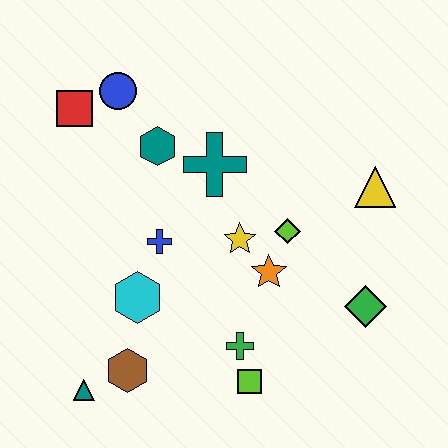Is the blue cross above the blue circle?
No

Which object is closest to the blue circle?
The red square is closest to the blue circle.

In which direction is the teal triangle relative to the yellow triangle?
The teal triangle is to the left of the yellow triangle.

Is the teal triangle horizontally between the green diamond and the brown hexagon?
No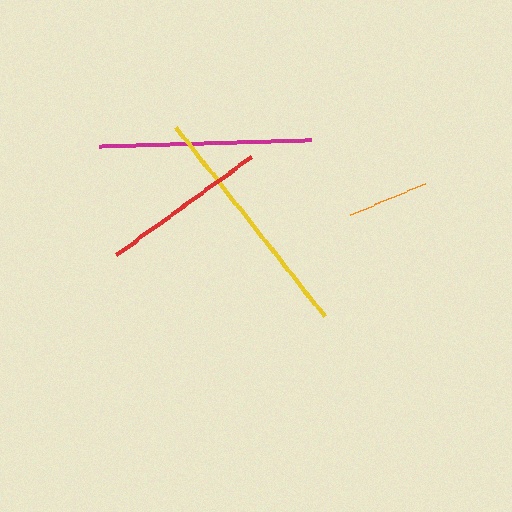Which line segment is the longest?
The yellow line is the longest at approximately 240 pixels.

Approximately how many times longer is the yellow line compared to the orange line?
The yellow line is approximately 2.9 times the length of the orange line.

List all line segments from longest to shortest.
From longest to shortest: yellow, magenta, red, orange.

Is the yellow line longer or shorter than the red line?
The yellow line is longer than the red line.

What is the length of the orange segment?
The orange segment is approximately 81 pixels long.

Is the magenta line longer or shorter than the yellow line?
The yellow line is longer than the magenta line.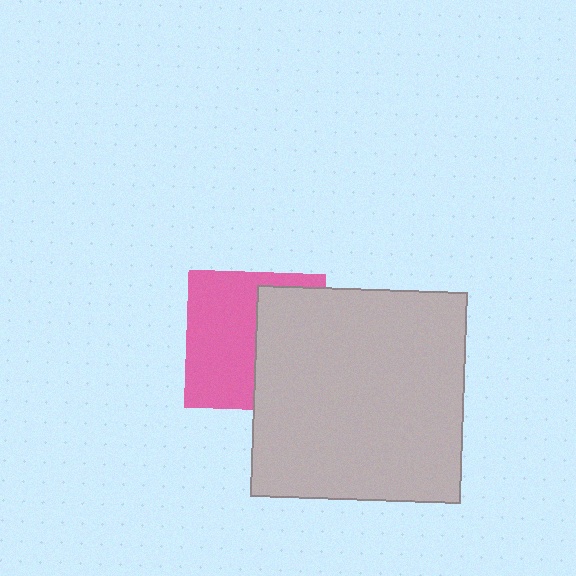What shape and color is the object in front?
The object in front is a light gray square.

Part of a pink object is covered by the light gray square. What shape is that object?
It is a square.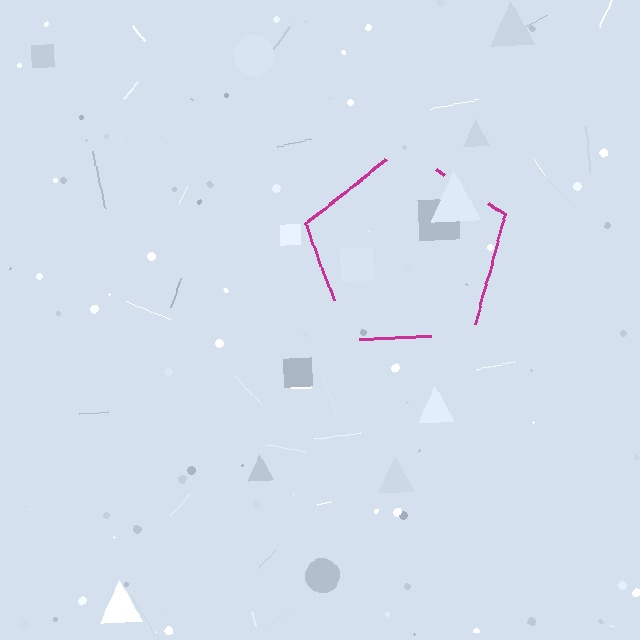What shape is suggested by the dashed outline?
The dashed outline suggests a pentagon.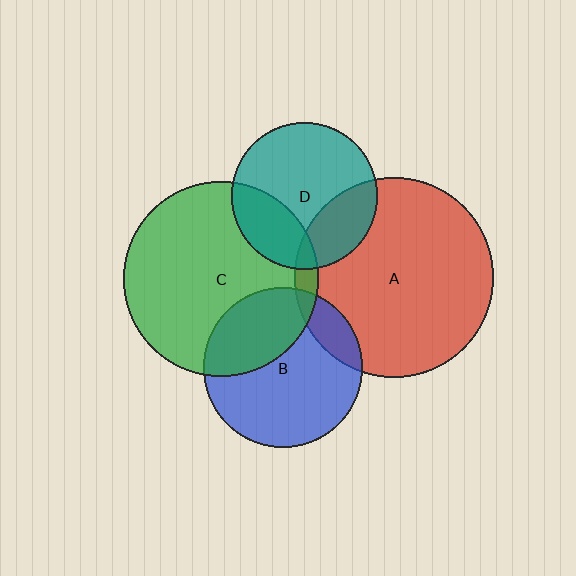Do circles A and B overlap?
Yes.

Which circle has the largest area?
Circle A (red).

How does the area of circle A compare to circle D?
Approximately 1.8 times.